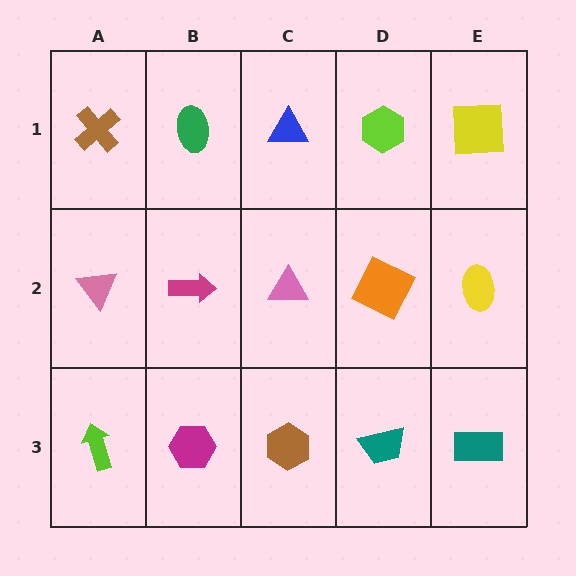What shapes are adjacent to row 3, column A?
A pink triangle (row 2, column A), a magenta hexagon (row 3, column B).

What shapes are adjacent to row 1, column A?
A pink triangle (row 2, column A), a green ellipse (row 1, column B).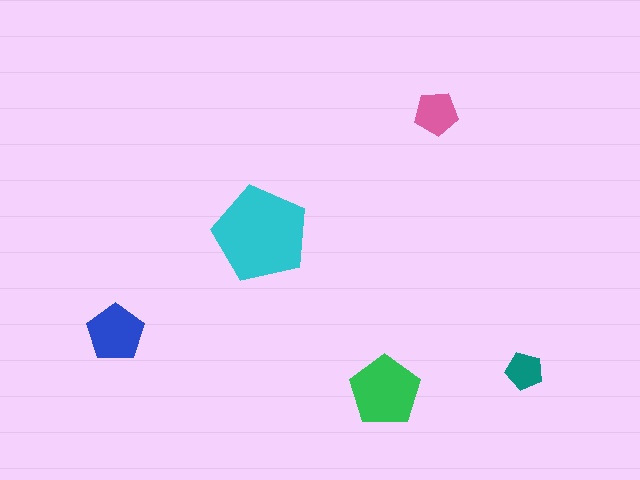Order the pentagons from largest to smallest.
the cyan one, the green one, the blue one, the pink one, the teal one.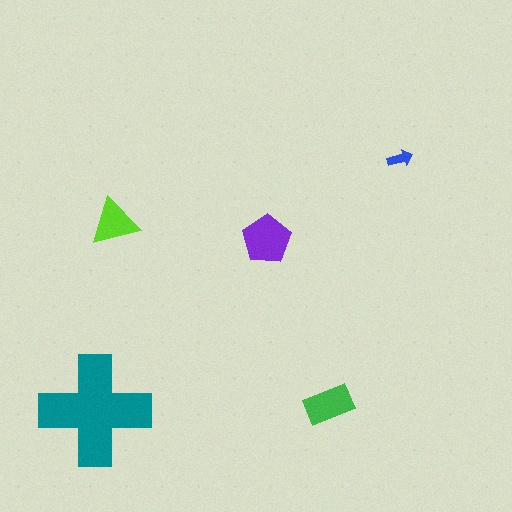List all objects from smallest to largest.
The blue arrow, the lime triangle, the green rectangle, the purple pentagon, the teal cross.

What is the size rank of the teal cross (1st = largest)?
1st.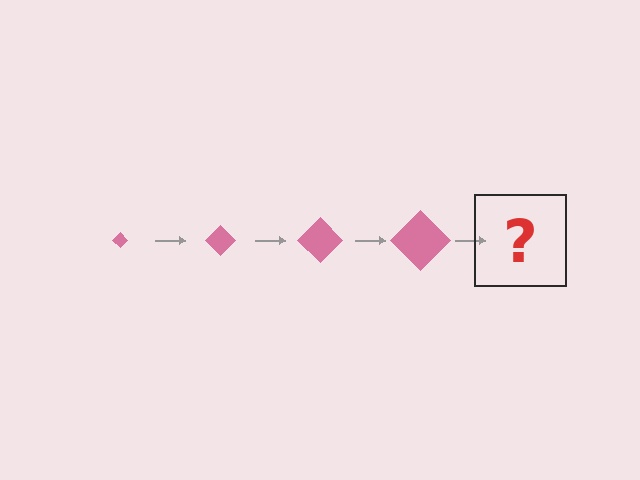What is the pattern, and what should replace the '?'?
The pattern is that the diamond gets progressively larger each step. The '?' should be a pink diamond, larger than the previous one.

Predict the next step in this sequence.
The next step is a pink diamond, larger than the previous one.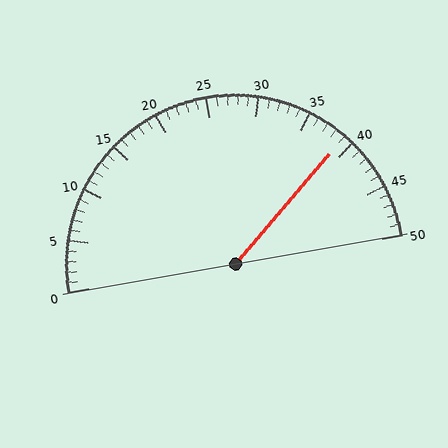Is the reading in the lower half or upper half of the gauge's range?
The reading is in the upper half of the range (0 to 50).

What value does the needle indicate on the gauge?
The needle indicates approximately 39.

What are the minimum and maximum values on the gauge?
The gauge ranges from 0 to 50.